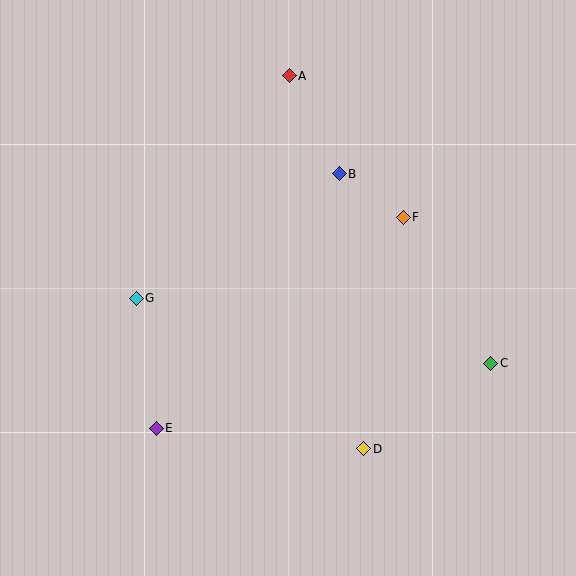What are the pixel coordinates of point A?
Point A is at (289, 76).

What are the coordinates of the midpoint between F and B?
The midpoint between F and B is at (371, 195).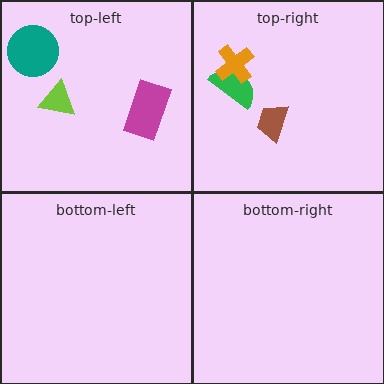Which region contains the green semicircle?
The top-right region.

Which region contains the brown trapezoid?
The top-right region.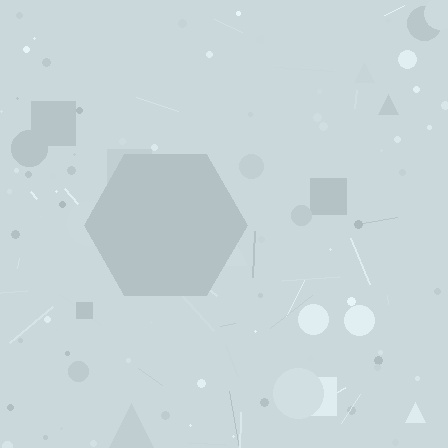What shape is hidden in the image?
A hexagon is hidden in the image.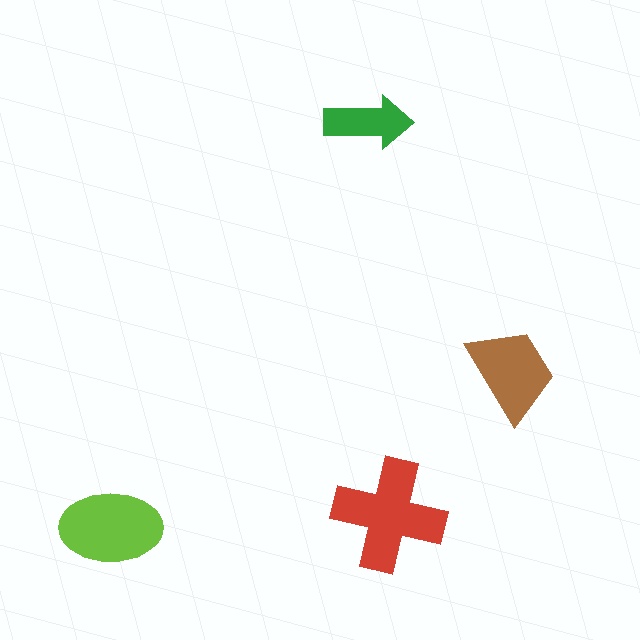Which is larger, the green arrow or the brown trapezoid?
The brown trapezoid.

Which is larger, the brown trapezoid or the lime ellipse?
The lime ellipse.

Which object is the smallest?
The green arrow.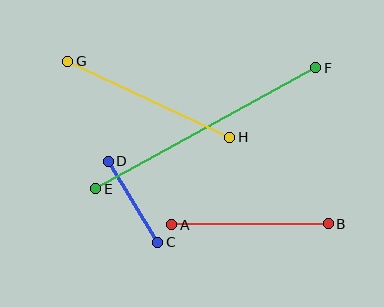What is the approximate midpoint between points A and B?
The midpoint is at approximately (250, 224) pixels.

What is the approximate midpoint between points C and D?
The midpoint is at approximately (133, 202) pixels.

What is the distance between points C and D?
The distance is approximately 95 pixels.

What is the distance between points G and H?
The distance is approximately 179 pixels.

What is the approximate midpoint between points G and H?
The midpoint is at approximately (149, 99) pixels.